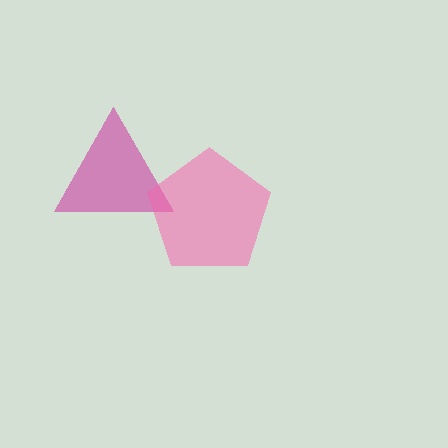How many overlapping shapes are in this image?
There are 2 overlapping shapes in the image.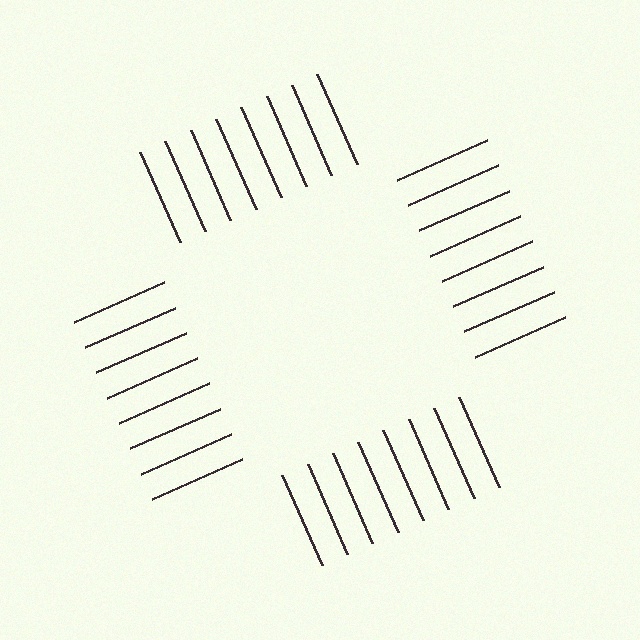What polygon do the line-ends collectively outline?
An illusory square — the line segments terminate on its edges but no continuous stroke is drawn.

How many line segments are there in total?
32 — 8 along each of the 4 edges.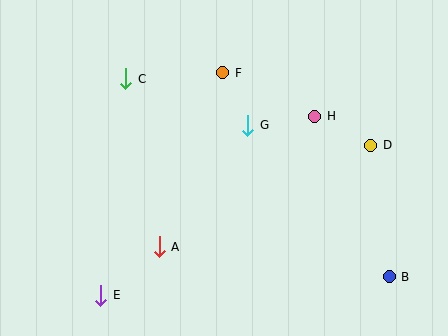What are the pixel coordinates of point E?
Point E is at (101, 295).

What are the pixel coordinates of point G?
Point G is at (248, 125).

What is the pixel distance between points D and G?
The distance between D and G is 125 pixels.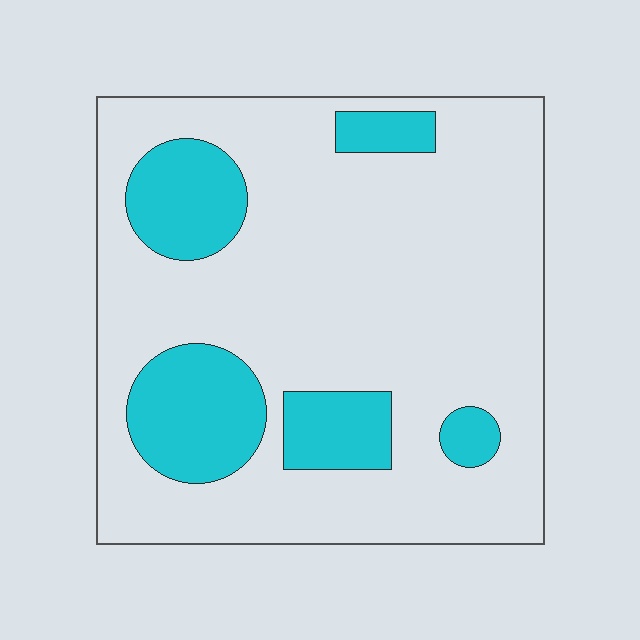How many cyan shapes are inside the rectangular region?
5.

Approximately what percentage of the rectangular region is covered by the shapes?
Approximately 20%.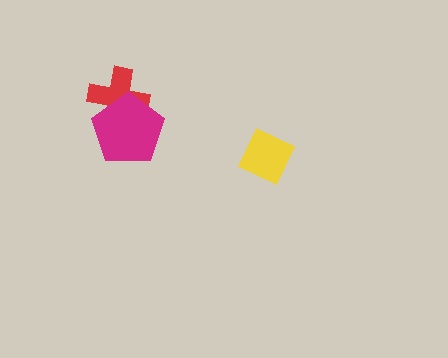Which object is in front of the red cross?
The magenta pentagon is in front of the red cross.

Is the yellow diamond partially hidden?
No, no other shape covers it.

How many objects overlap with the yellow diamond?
0 objects overlap with the yellow diamond.